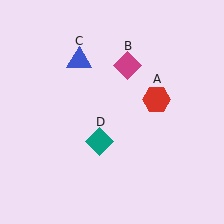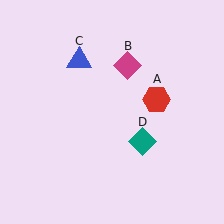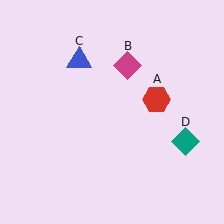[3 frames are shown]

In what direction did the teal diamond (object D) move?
The teal diamond (object D) moved right.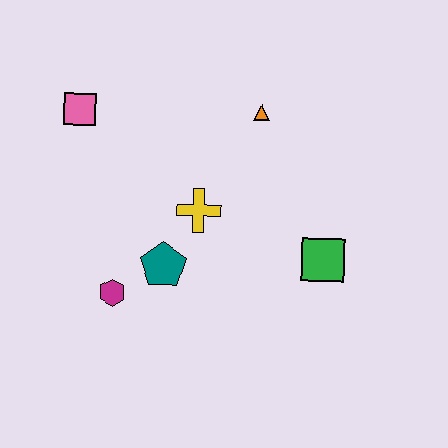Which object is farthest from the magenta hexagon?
The orange triangle is farthest from the magenta hexagon.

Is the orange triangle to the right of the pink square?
Yes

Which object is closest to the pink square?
The yellow cross is closest to the pink square.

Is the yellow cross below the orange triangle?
Yes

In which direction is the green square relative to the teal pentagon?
The green square is to the right of the teal pentagon.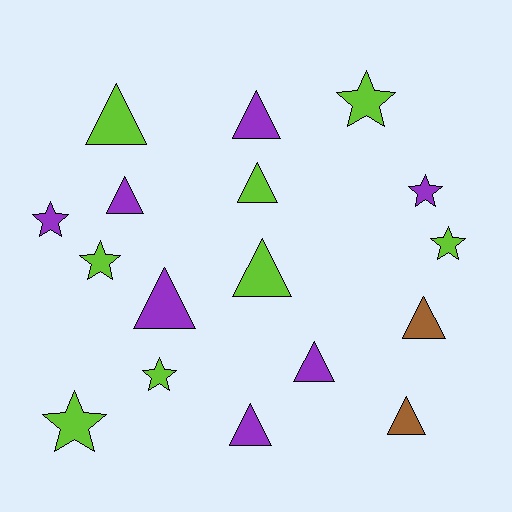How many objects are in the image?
There are 17 objects.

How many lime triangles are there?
There are 3 lime triangles.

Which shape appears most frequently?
Triangle, with 10 objects.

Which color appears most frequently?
Lime, with 8 objects.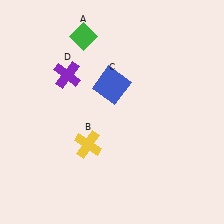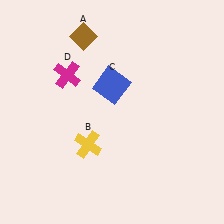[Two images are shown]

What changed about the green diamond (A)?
In Image 1, A is green. In Image 2, it changed to brown.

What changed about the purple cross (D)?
In Image 1, D is purple. In Image 2, it changed to magenta.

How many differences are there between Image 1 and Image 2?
There are 2 differences between the two images.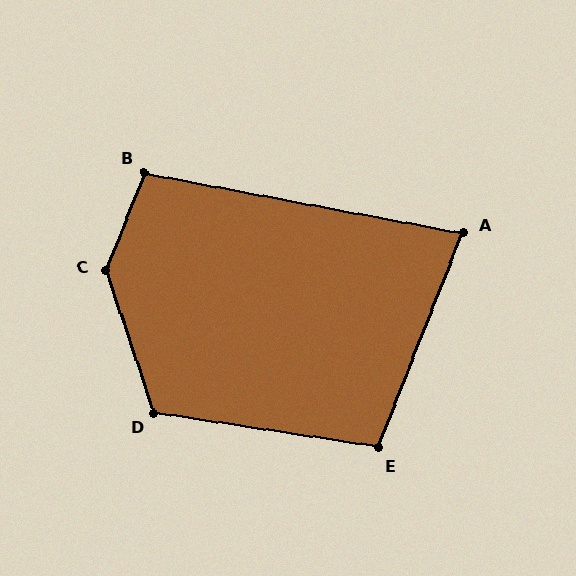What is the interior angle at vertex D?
Approximately 117 degrees (obtuse).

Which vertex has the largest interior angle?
C, at approximately 139 degrees.